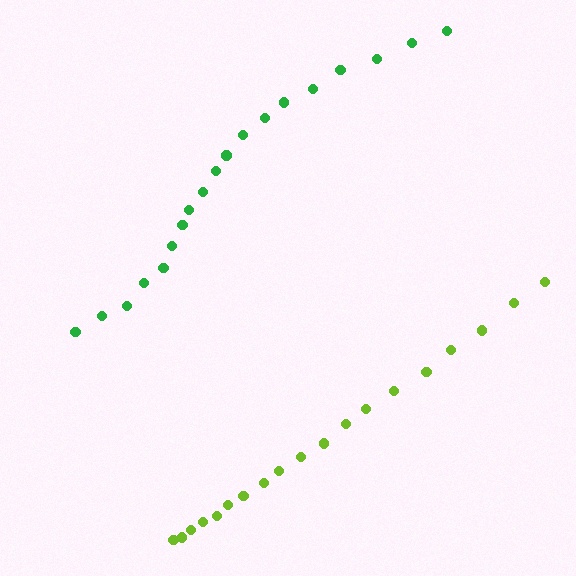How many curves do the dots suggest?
There are 2 distinct paths.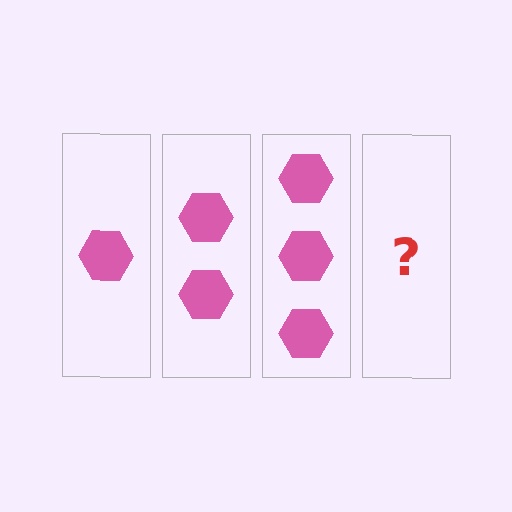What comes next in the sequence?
The next element should be 4 hexagons.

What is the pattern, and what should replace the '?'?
The pattern is that each step adds one more hexagon. The '?' should be 4 hexagons.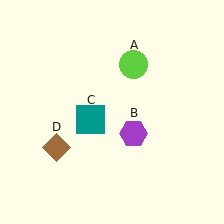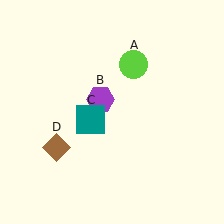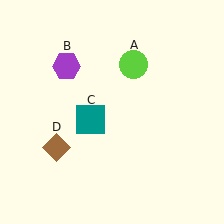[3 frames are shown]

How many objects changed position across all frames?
1 object changed position: purple hexagon (object B).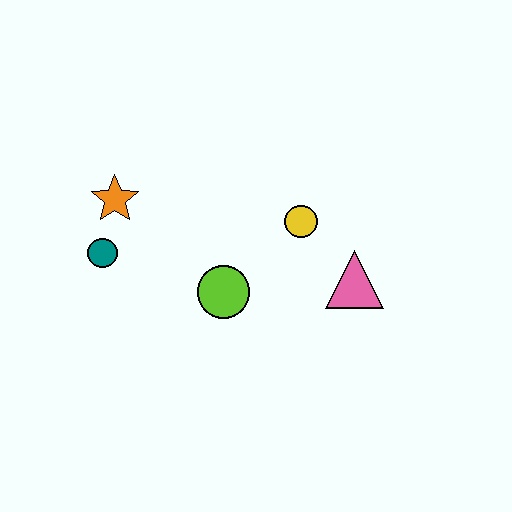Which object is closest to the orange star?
The teal circle is closest to the orange star.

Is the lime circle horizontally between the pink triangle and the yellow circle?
No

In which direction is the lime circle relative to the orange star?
The lime circle is to the right of the orange star.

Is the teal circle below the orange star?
Yes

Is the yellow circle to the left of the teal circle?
No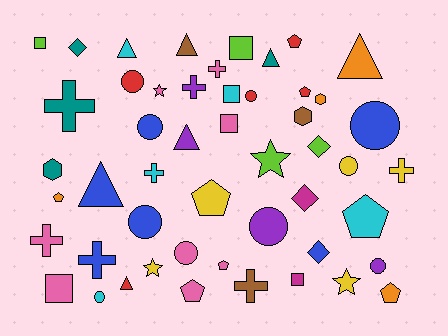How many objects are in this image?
There are 50 objects.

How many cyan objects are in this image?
There are 5 cyan objects.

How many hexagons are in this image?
There are 3 hexagons.